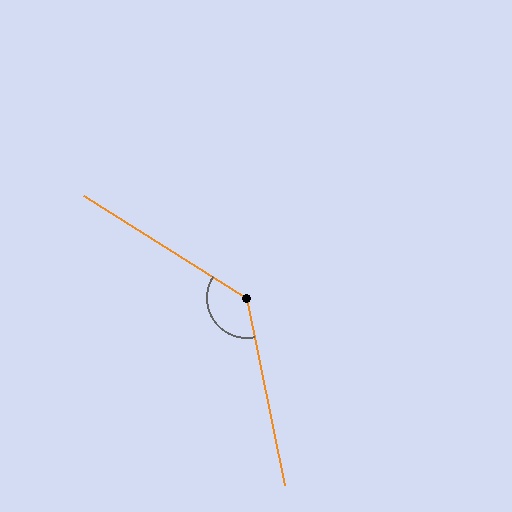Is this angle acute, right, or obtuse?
It is obtuse.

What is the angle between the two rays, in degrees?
Approximately 133 degrees.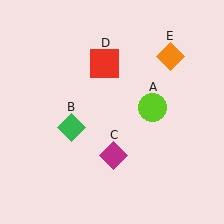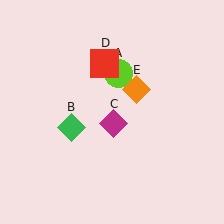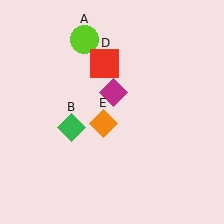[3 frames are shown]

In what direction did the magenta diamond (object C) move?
The magenta diamond (object C) moved up.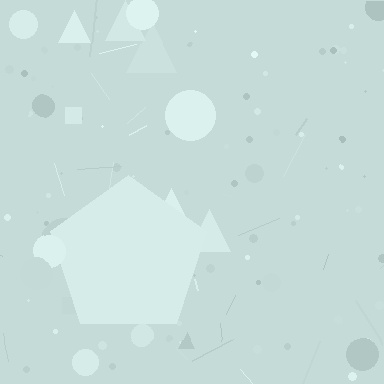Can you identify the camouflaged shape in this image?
The camouflaged shape is a pentagon.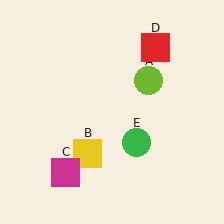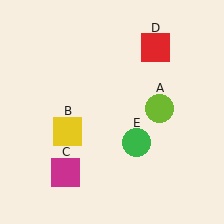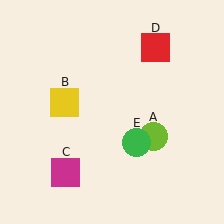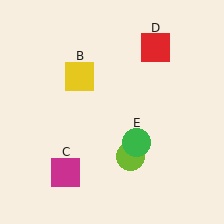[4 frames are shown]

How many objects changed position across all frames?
2 objects changed position: lime circle (object A), yellow square (object B).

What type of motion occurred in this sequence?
The lime circle (object A), yellow square (object B) rotated clockwise around the center of the scene.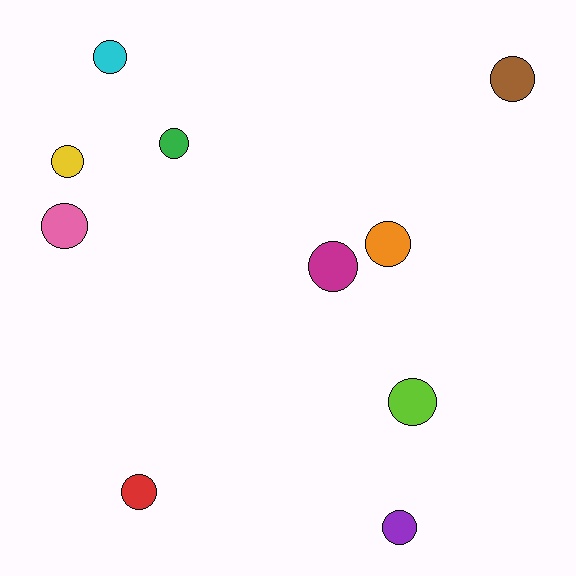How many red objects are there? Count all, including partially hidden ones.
There is 1 red object.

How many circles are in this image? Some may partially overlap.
There are 10 circles.